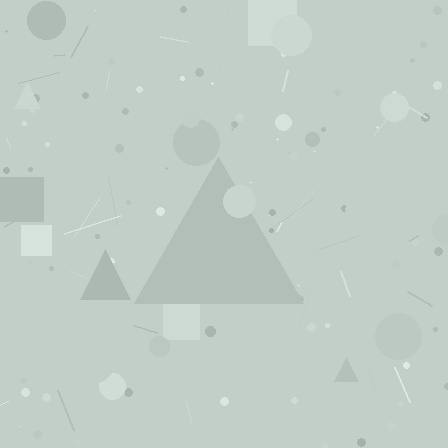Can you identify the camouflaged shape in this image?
The camouflaged shape is a triangle.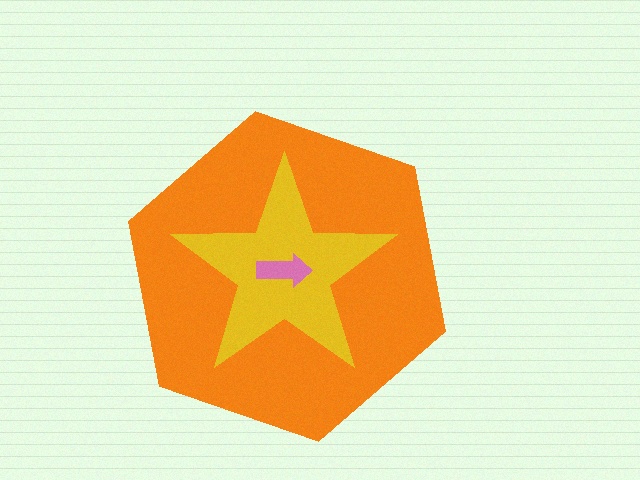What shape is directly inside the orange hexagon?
The yellow star.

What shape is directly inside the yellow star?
The pink arrow.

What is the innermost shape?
The pink arrow.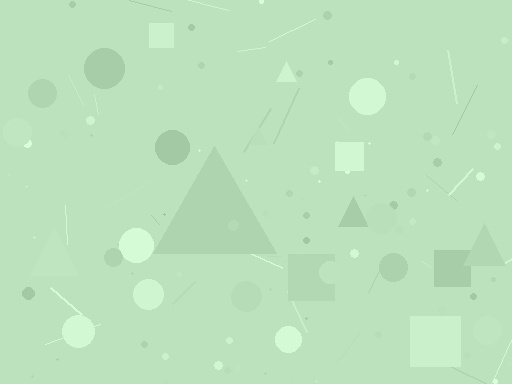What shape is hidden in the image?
A triangle is hidden in the image.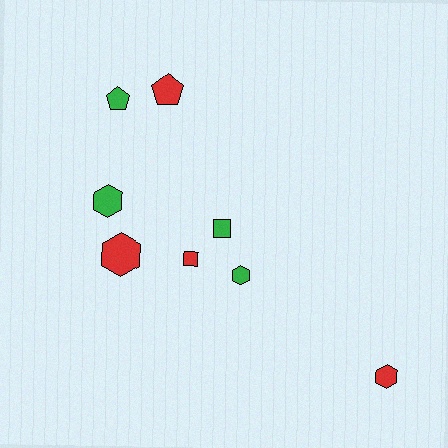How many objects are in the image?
There are 8 objects.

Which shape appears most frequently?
Hexagon, with 4 objects.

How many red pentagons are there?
There is 1 red pentagon.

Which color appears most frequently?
Green, with 4 objects.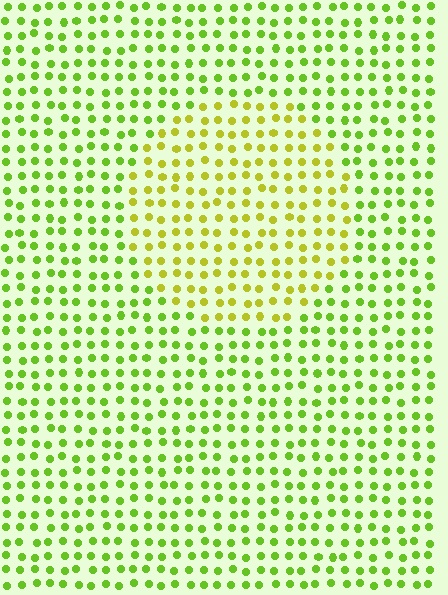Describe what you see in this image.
The image is filled with small lime elements in a uniform arrangement. A circle-shaped region is visible where the elements are tinted to a slightly different hue, forming a subtle color boundary.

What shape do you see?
I see a circle.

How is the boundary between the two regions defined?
The boundary is defined purely by a slight shift in hue (about 31 degrees). Spacing, size, and orientation are identical on both sides.